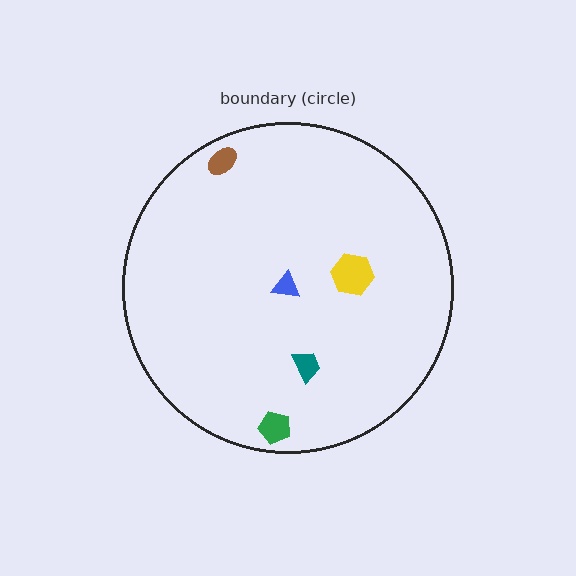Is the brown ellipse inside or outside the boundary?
Inside.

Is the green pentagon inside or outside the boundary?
Inside.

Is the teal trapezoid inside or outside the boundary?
Inside.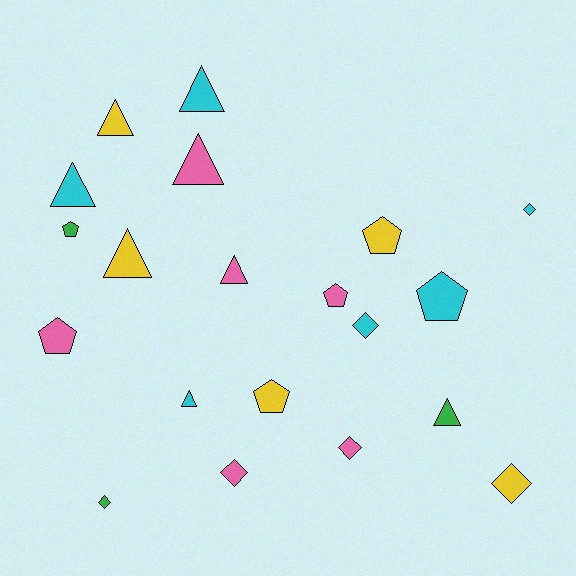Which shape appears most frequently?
Triangle, with 8 objects.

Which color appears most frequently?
Pink, with 6 objects.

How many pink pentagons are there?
There are 2 pink pentagons.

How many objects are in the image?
There are 20 objects.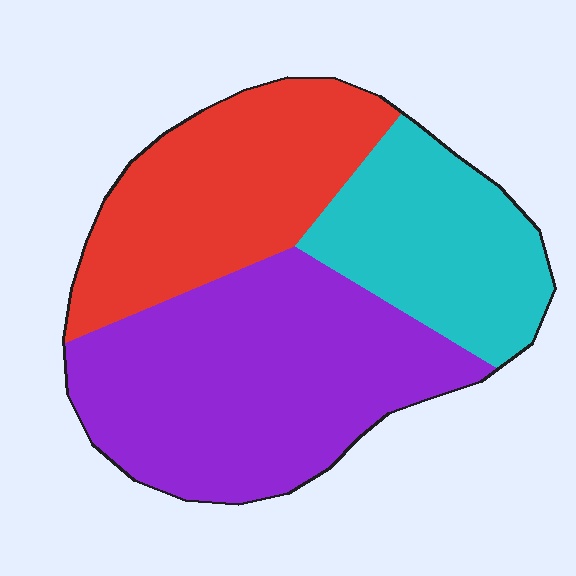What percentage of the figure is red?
Red covers around 30% of the figure.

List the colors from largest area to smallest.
From largest to smallest: purple, red, cyan.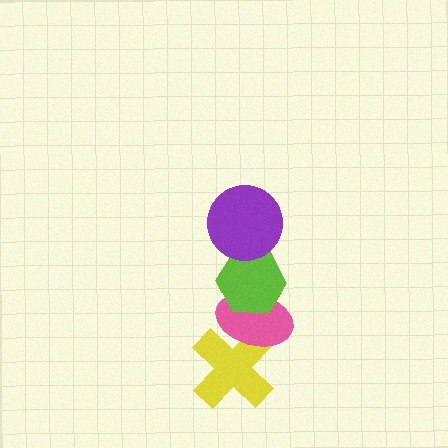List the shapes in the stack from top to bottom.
From top to bottom: the purple circle, the lime hexagon, the pink ellipse, the yellow cross.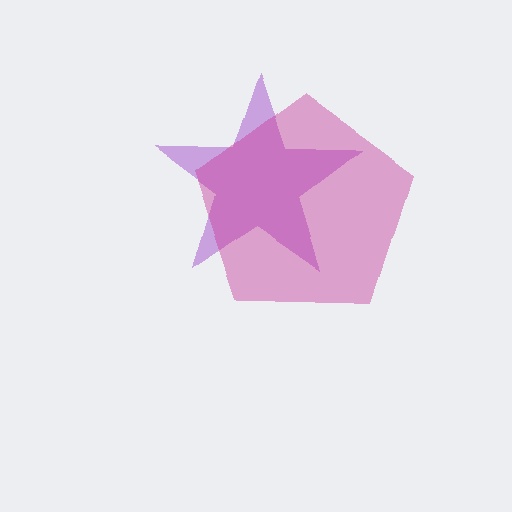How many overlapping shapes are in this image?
There are 2 overlapping shapes in the image.